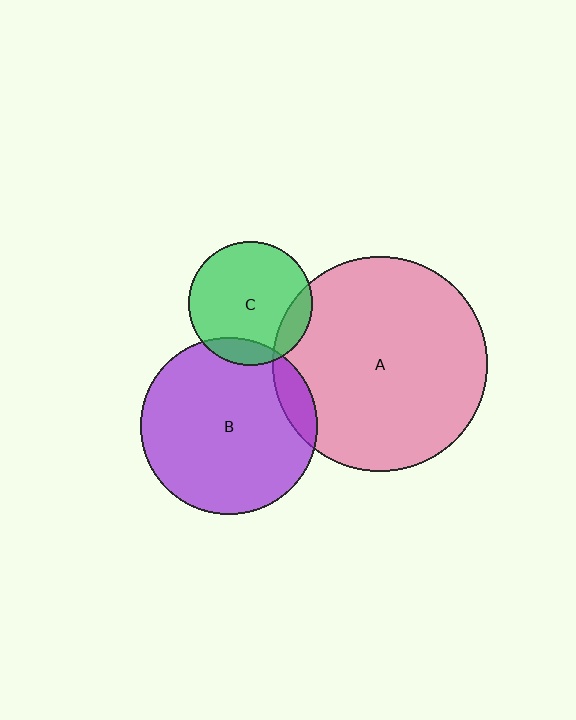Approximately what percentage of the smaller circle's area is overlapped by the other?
Approximately 10%.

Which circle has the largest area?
Circle A (pink).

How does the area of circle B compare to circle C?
Approximately 2.0 times.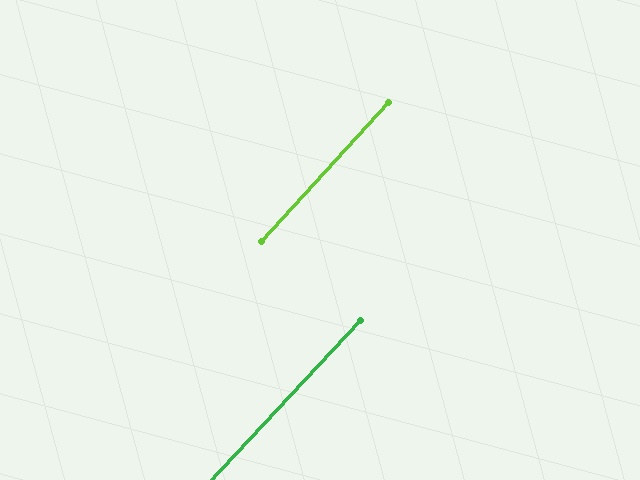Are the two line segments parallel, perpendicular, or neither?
Parallel — their directions differ by only 0.4°.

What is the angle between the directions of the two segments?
Approximately 0 degrees.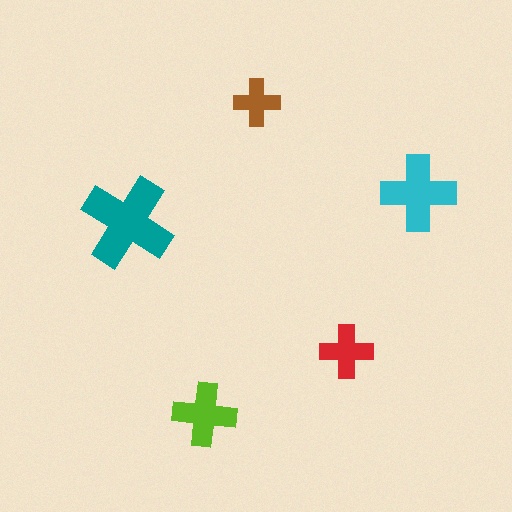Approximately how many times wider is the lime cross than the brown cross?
About 1.5 times wider.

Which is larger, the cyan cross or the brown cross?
The cyan one.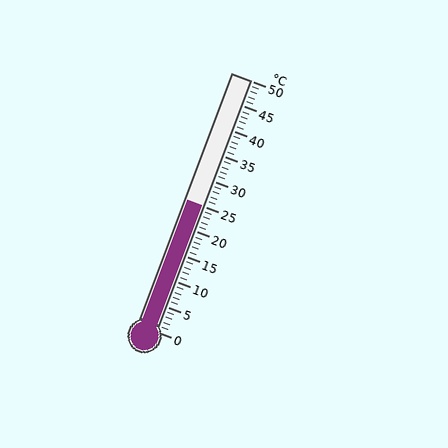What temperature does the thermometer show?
The thermometer shows approximately 25°C.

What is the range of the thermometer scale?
The thermometer scale ranges from 0°C to 50°C.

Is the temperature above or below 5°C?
The temperature is above 5°C.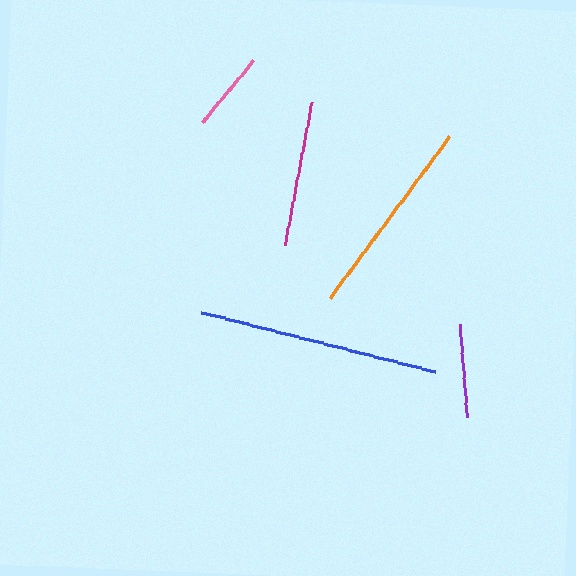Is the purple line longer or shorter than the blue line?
The blue line is longer than the purple line.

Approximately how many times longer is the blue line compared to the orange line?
The blue line is approximately 1.2 times the length of the orange line.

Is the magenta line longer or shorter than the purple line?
The magenta line is longer than the purple line.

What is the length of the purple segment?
The purple segment is approximately 94 pixels long.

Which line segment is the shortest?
The pink line is the shortest at approximately 80 pixels.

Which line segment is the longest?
The blue line is the longest at approximately 241 pixels.